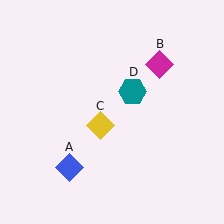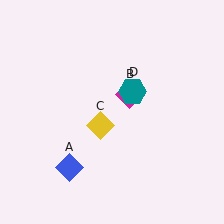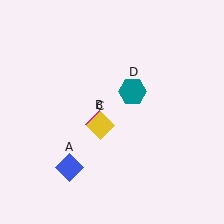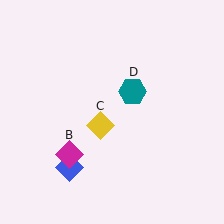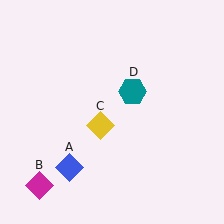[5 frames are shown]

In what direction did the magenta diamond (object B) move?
The magenta diamond (object B) moved down and to the left.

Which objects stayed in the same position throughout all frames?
Blue diamond (object A) and yellow diamond (object C) and teal hexagon (object D) remained stationary.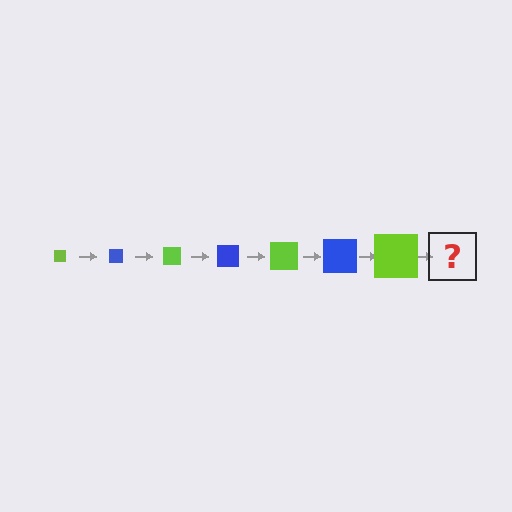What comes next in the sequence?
The next element should be a blue square, larger than the previous one.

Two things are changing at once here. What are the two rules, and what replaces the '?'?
The two rules are that the square grows larger each step and the color cycles through lime and blue. The '?' should be a blue square, larger than the previous one.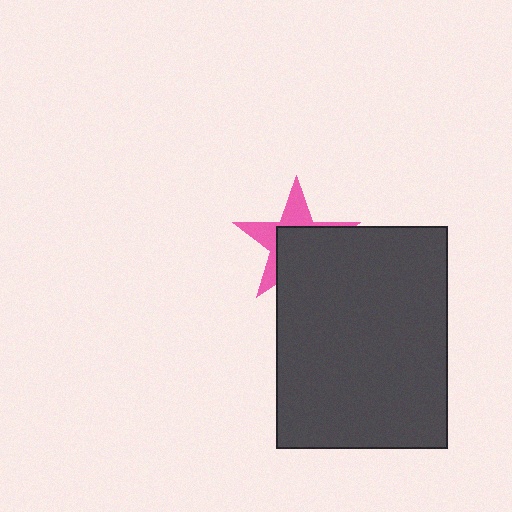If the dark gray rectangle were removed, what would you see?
You would see the complete pink star.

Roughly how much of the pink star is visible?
A small part of it is visible (roughly 42%).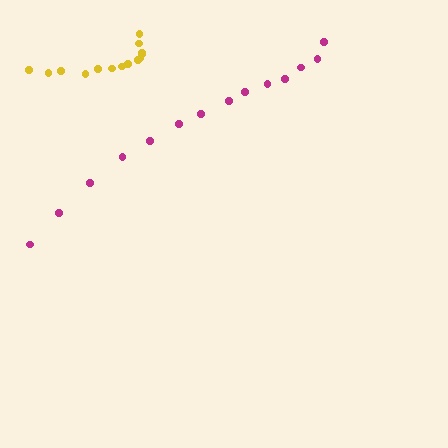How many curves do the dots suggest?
There are 2 distinct paths.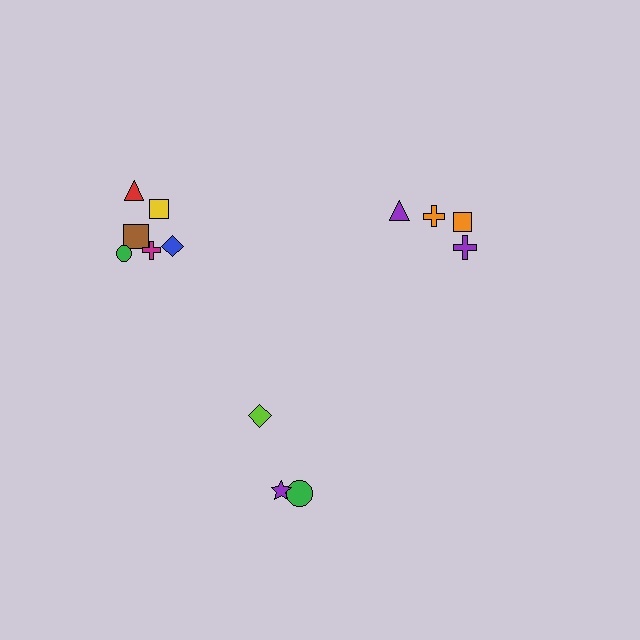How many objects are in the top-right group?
There are 4 objects.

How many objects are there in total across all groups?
There are 13 objects.